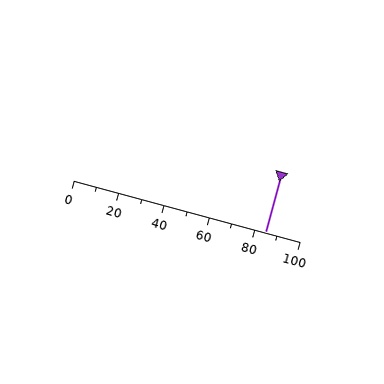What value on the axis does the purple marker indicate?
The marker indicates approximately 85.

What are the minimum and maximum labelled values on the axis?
The axis runs from 0 to 100.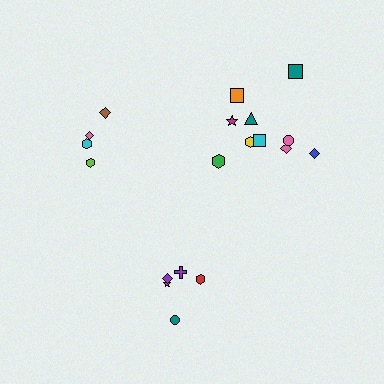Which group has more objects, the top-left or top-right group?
The top-right group.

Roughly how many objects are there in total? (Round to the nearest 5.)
Roughly 20 objects in total.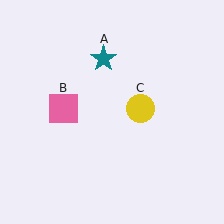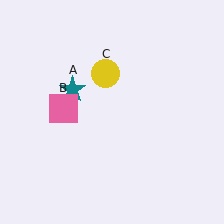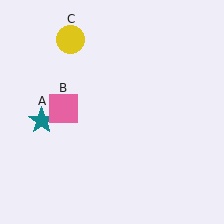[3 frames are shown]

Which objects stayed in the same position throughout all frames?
Pink square (object B) remained stationary.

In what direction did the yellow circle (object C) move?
The yellow circle (object C) moved up and to the left.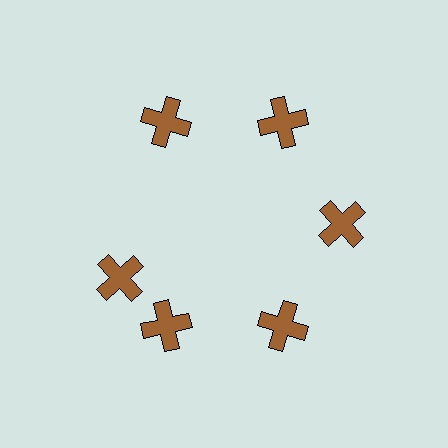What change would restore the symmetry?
The symmetry would be restored by rotating it back into even spacing with its neighbors so that all 6 crosses sit at equal angles and equal distance from the center.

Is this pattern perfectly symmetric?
No. The 6 brown crosses are arranged in a ring, but one element near the 9 o'clock position is rotated out of alignment along the ring, breaking the 6-fold rotational symmetry.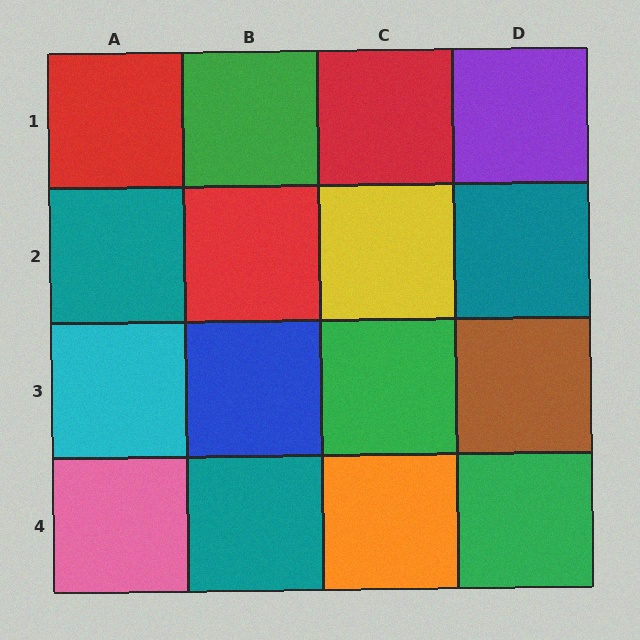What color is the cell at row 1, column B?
Green.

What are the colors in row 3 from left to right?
Cyan, blue, green, brown.